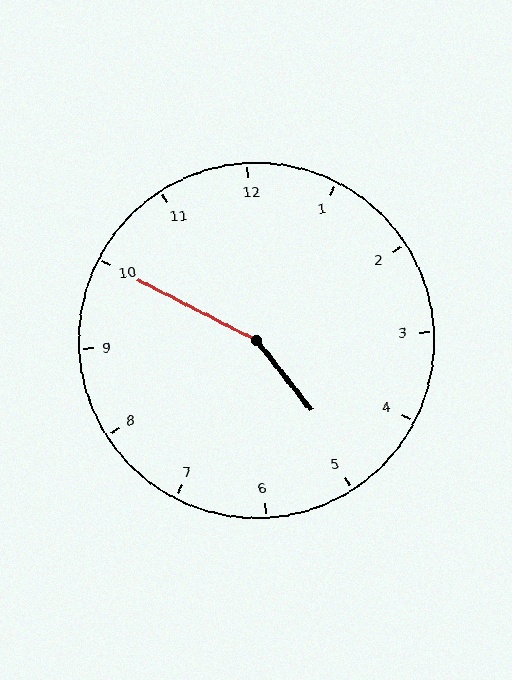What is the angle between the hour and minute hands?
Approximately 155 degrees.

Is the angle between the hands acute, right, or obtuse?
It is obtuse.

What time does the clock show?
4:50.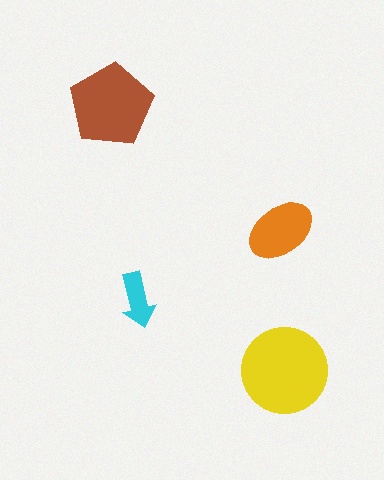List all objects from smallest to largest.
The cyan arrow, the orange ellipse, the brown pentagon, the yellow circle.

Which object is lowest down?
The yellow circle is bottommost.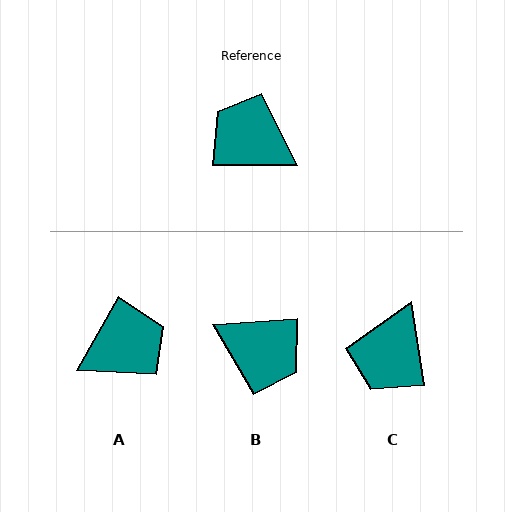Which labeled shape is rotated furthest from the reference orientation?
B, about 176 degrees away.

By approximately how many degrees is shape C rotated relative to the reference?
Approximately 99 degrees counter-clockwise.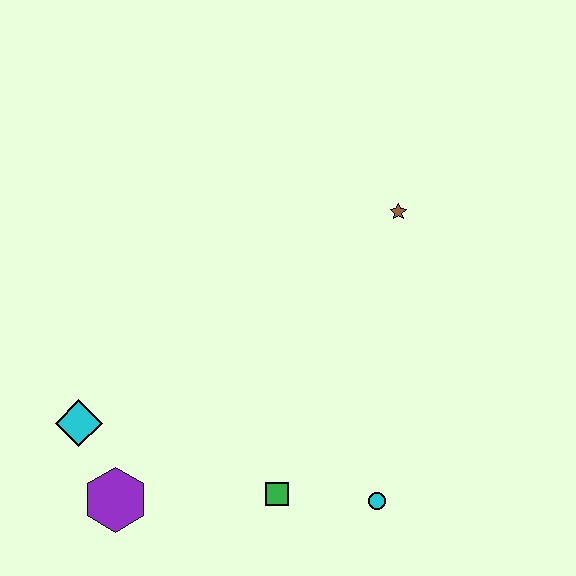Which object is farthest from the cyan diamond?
The brown star is farthest from the cyan diamond.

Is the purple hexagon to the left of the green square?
Yes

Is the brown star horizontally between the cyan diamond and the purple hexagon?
No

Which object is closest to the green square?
The cyan circle is closest to the green square.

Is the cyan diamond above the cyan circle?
Yes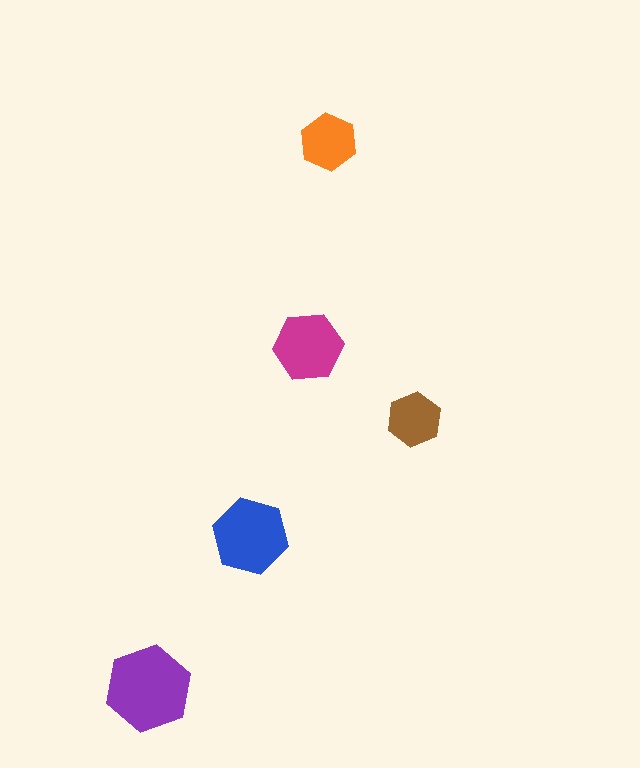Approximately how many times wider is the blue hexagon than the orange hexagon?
About 1.5 times wider.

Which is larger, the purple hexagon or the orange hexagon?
The purple one.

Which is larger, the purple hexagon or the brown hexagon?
The purple one.